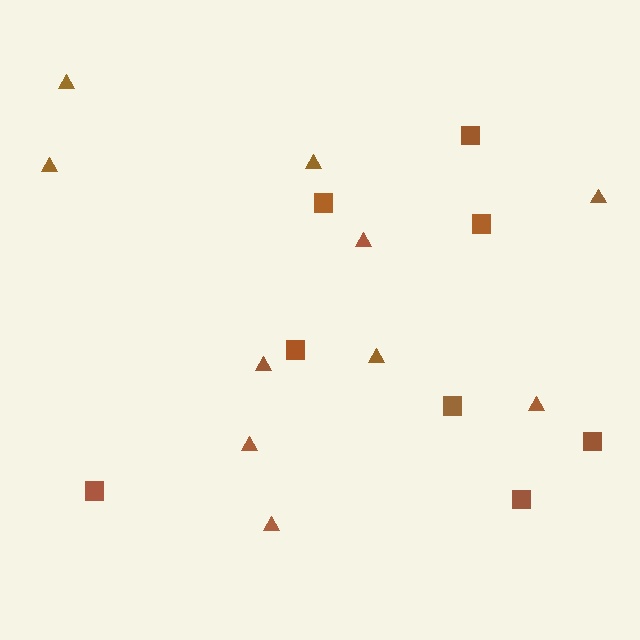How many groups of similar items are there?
There are 2 groups: one group of triangles (10) and one group of squares (8).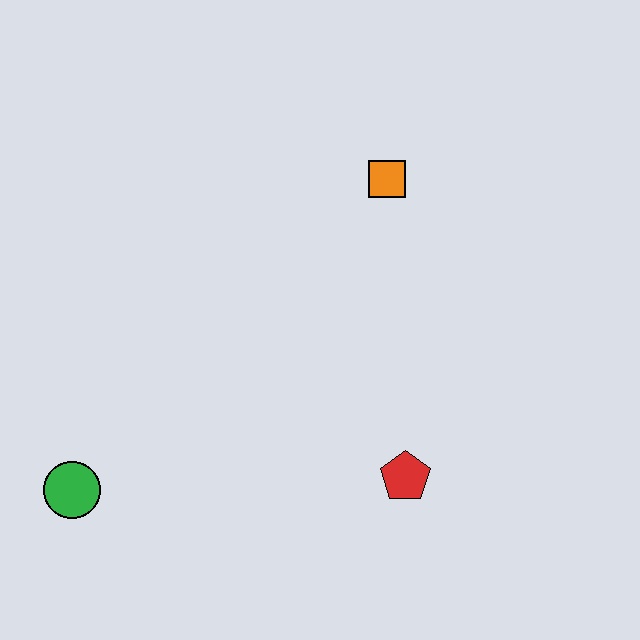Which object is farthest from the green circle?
The orange square is farthest from the green circle.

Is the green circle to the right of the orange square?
No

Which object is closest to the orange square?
The red pentagon is closest to the orange square.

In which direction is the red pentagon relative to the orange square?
The red pentagon is below the orange square.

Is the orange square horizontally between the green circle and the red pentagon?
Yes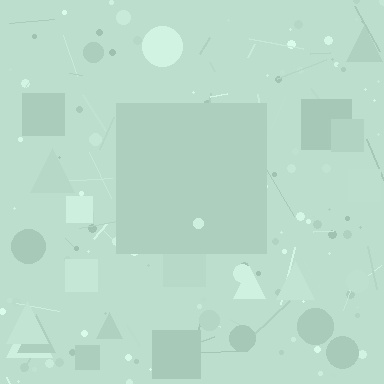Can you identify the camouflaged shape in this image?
The camouflaged shape is a square.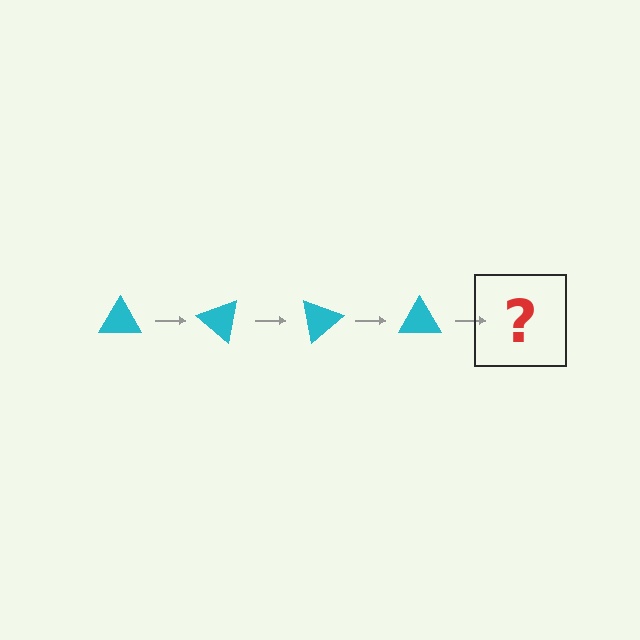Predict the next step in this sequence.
The next step is a cyan triangle rotated 160 degrees.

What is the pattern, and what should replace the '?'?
The pattern is that the triangle rotates 40 degrees each step. The '?' should be a cyan triangle rotated 160 degrees.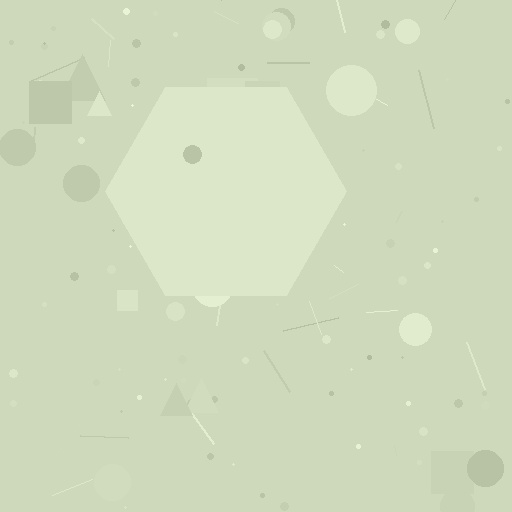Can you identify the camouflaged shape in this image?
The camouflaged shape is a hexagon.